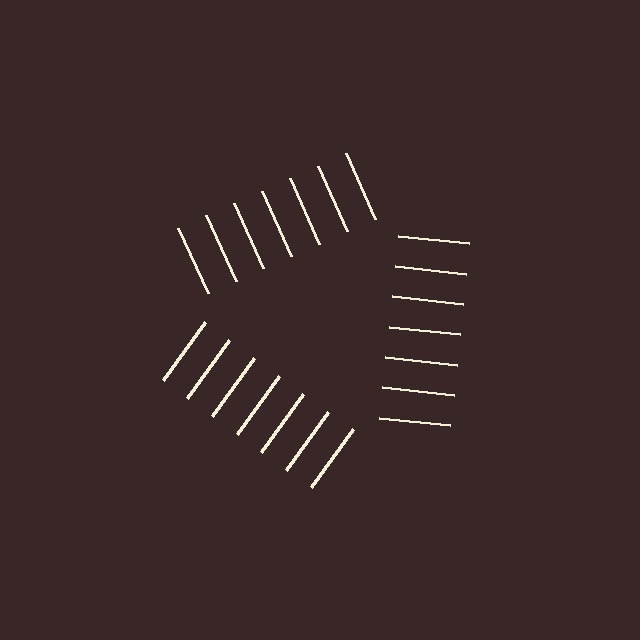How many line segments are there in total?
21 — 7 along each of the 3 edges.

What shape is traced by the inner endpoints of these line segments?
An illusory triangle — the line segments terminate on its edges but no continuous stroke is drawn.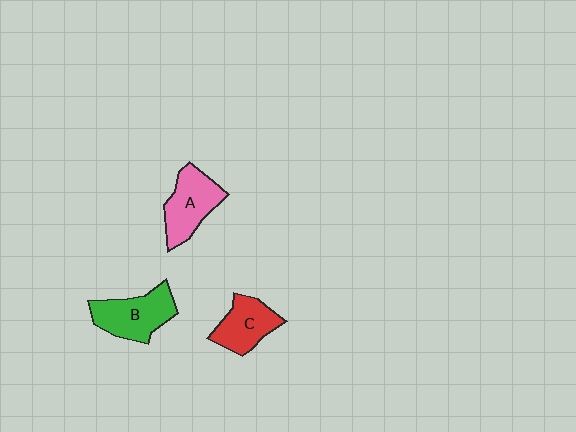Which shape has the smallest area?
Shape C (red).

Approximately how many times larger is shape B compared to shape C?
Approximately 1.2 times.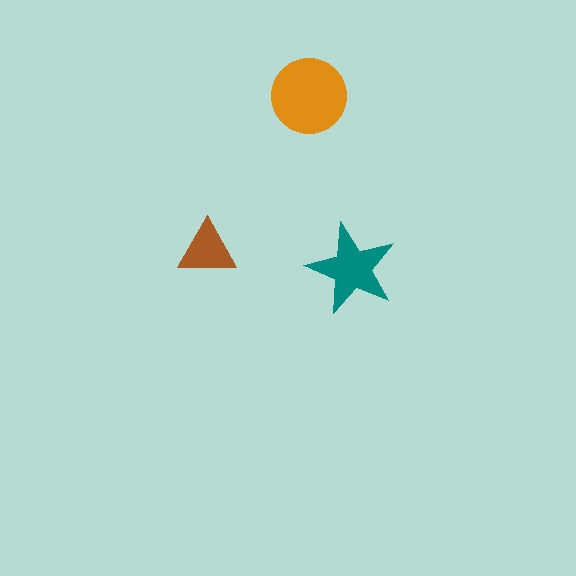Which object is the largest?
The orange circle.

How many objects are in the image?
There are 3 objects in the image.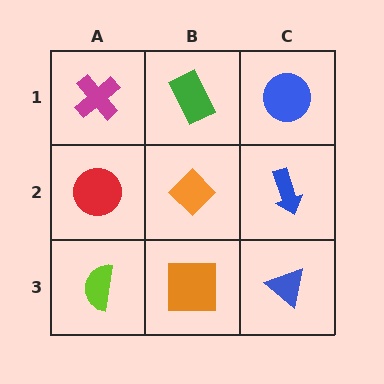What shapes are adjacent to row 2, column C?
A blue circle (row 1, column C), a blue triangle (row 3, column C), an orange diamond (row 2, column B).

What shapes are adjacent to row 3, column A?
A red circle (row 2, column A), an orange square (row 3, column B).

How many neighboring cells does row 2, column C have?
3.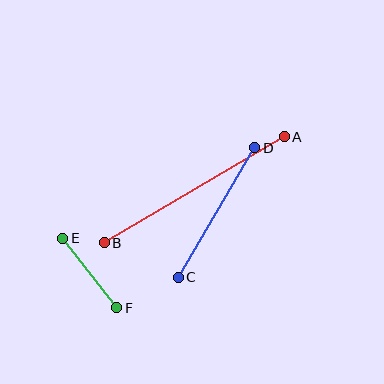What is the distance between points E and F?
The distance is approximately 88 pixels.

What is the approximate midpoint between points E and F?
The midpoint is at approximately (90, 273) pixels.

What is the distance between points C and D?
The distance is approximately 150 pixels.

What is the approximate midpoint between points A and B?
The midpoint is at approximately (194, 190) pixels.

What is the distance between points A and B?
The distance is approximately 209 pixels.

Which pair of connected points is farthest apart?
Points A and B are farthest apart.